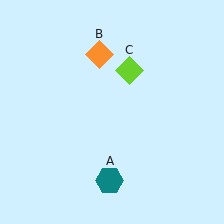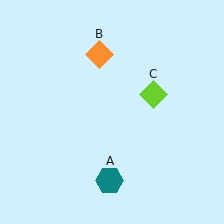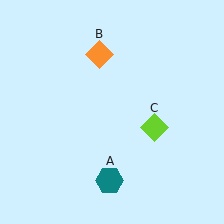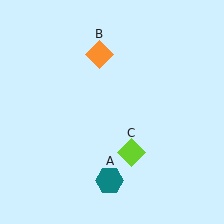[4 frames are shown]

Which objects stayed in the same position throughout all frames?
Teal hexagon (object A) and orange diamond (object B) remained stationary.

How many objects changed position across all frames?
1 object changed position: lime diamond (object C).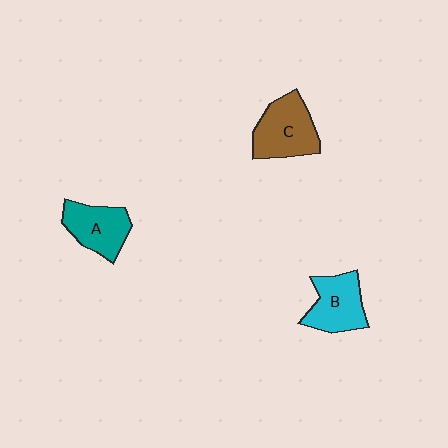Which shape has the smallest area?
Shape A (teal).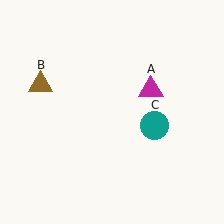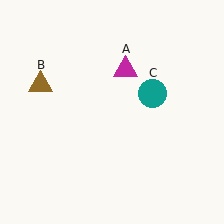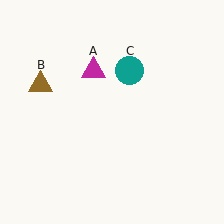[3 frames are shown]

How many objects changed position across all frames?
2 objects changed position: magenta triangle (object A), teal circle (object C).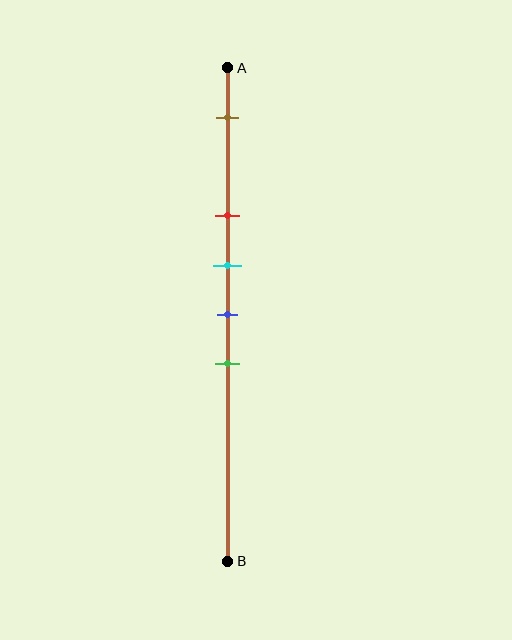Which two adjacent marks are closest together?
The cyan and blue marks are the closest adjacent pair.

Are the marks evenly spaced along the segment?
No, the marks are not evenly spaced.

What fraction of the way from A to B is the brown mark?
The brown mark is approximately 10% (0.1) of the way from A to B.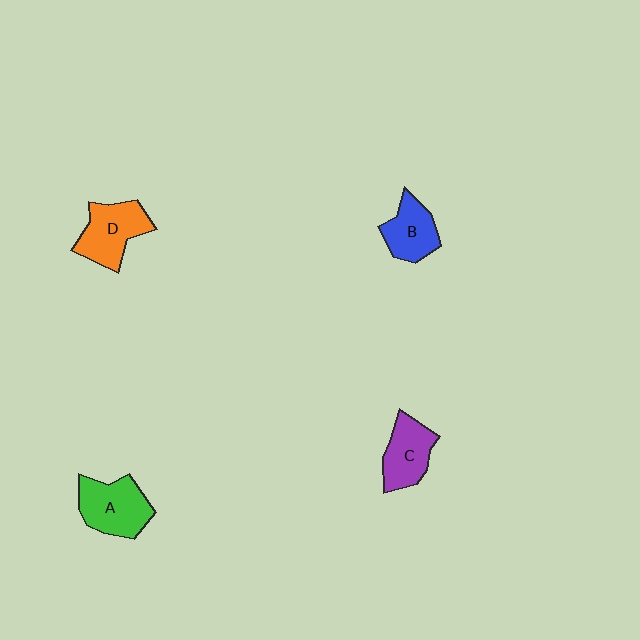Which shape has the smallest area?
Shape B (blue).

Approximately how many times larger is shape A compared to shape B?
Approximately 1.3 times.